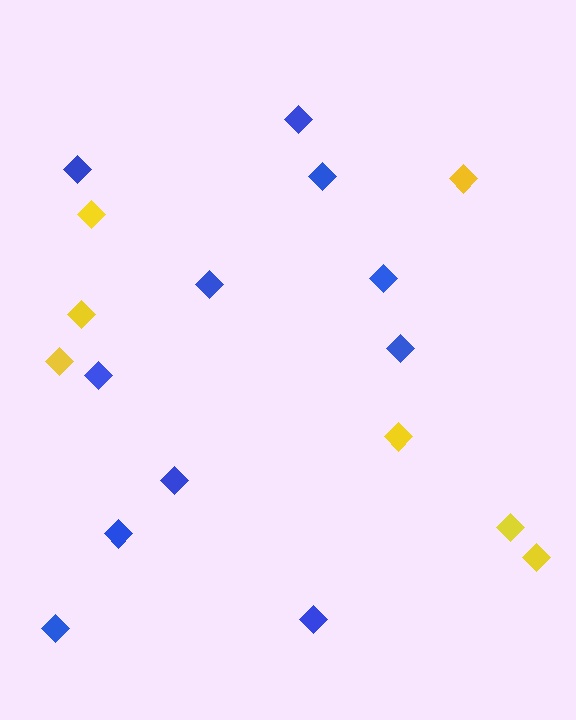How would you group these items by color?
There are 2 groups: one group of blue diamonds (11) and one group of yellow diamonds (7).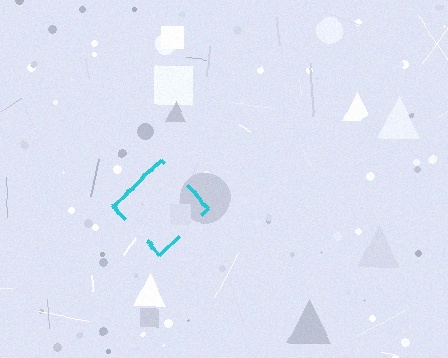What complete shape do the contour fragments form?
The contour fragments form a diamond.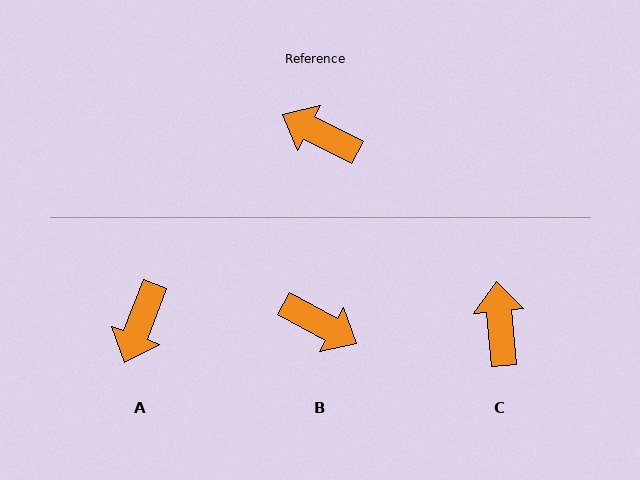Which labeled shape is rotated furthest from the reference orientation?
B, about 178 degrees away.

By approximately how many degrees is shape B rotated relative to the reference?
Approximately 178 degrees counter-clockwise.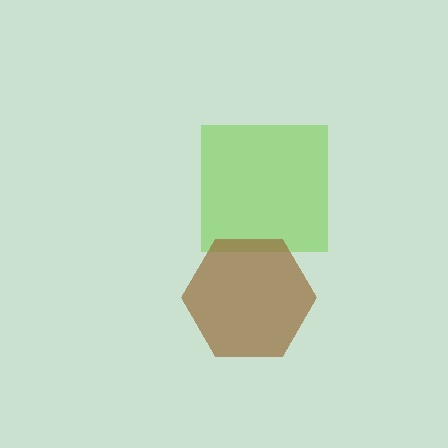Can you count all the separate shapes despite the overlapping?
Yes, there are 2 separate shapes.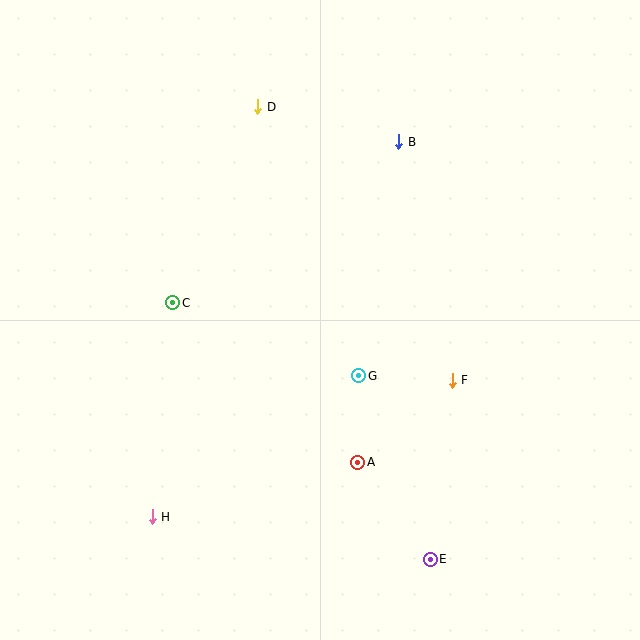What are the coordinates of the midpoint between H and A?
The midpoint between H and A is at (255, 490).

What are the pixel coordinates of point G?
Point G is at (359, 376).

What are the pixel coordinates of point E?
Point E is at (430, 559).